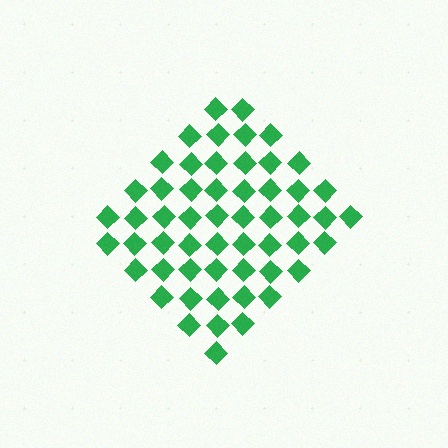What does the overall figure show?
The overall figure shows a diamond.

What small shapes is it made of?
It is made of small diamonds.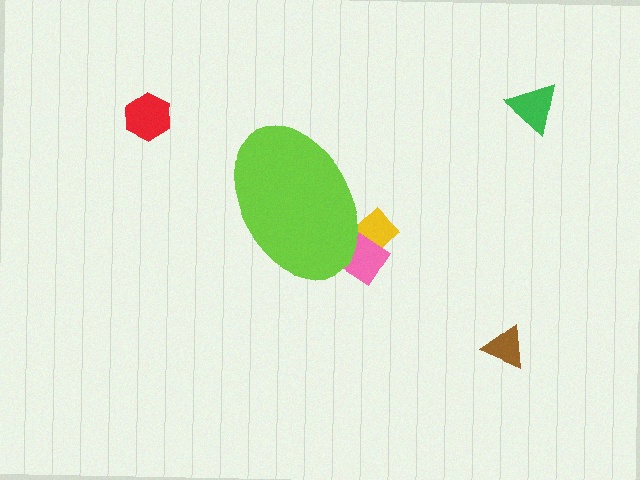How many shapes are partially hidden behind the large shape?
2 shapes are partially hidden.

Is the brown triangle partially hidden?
No, the brown triangle is fully visible.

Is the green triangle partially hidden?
No, the green triangle is fully visible.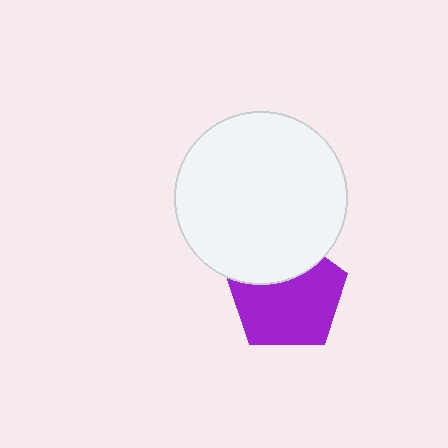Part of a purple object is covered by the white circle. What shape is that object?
It is a pentagon.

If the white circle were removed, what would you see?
You would see the complete purple pentagon.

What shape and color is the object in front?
The object in front is a white circle.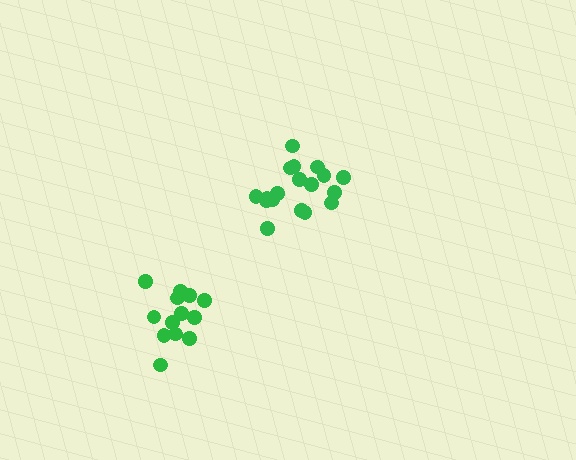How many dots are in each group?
Group 1: 13 dots, Group 2: 18 dots (31 total).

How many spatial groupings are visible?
There are 2 spatial groupings.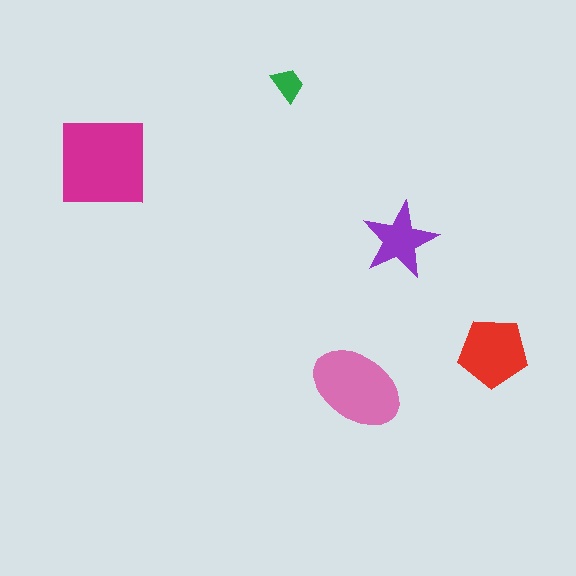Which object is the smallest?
The green trapezoid.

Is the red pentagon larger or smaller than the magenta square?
Smaller.